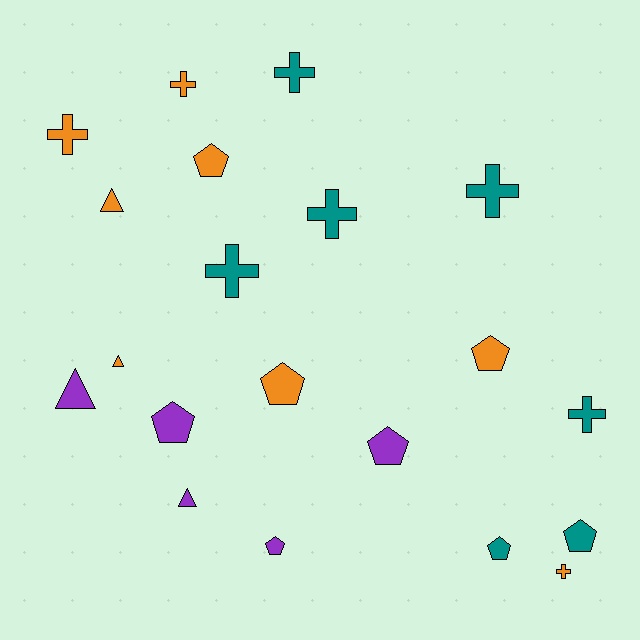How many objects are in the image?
There are 20 objects.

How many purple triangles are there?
There are 2 purple triangles.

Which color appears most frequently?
Orange, with 8 objects.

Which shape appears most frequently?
Cross, with 8 objects.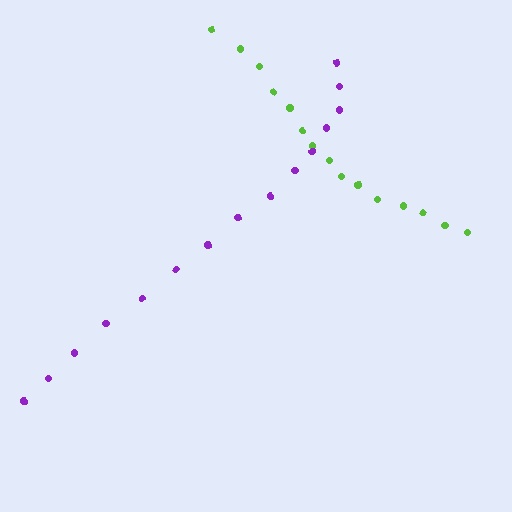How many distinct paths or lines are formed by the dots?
There are 2 distinct paths.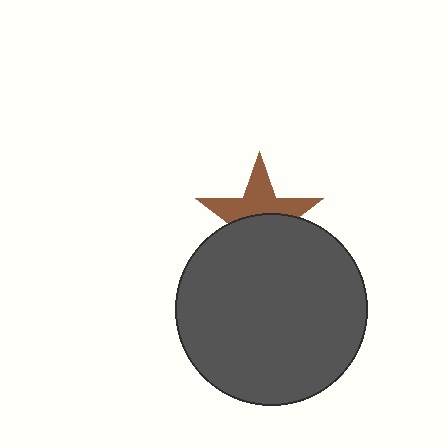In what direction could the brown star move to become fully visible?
The brown star could move up. That would shift it out from behind the dark gray circle entirely.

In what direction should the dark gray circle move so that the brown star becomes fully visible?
The dark gray circle should move down. That is the shortest direction to clear the overlap and leave the brown star fully visible.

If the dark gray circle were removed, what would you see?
You would see the complete brown star.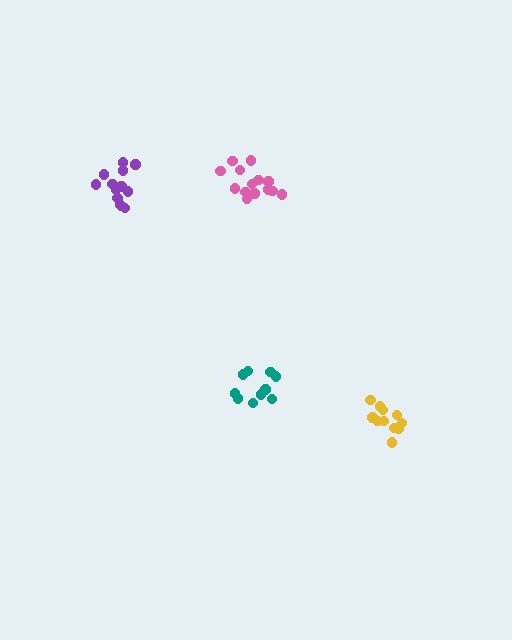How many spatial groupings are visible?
There are 4 spatial groupings.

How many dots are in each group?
Group 1: 10 dots, Group 2: 13 dots, Group 3: 11 dots, Group 4: 14 dots (48 total).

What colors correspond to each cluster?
The clusters are colored: teal, purple, yellow, pink.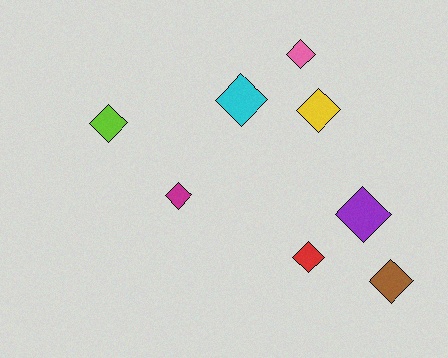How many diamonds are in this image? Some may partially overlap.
There are 8 diamonds.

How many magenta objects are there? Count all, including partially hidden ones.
There is 1 magenta object.